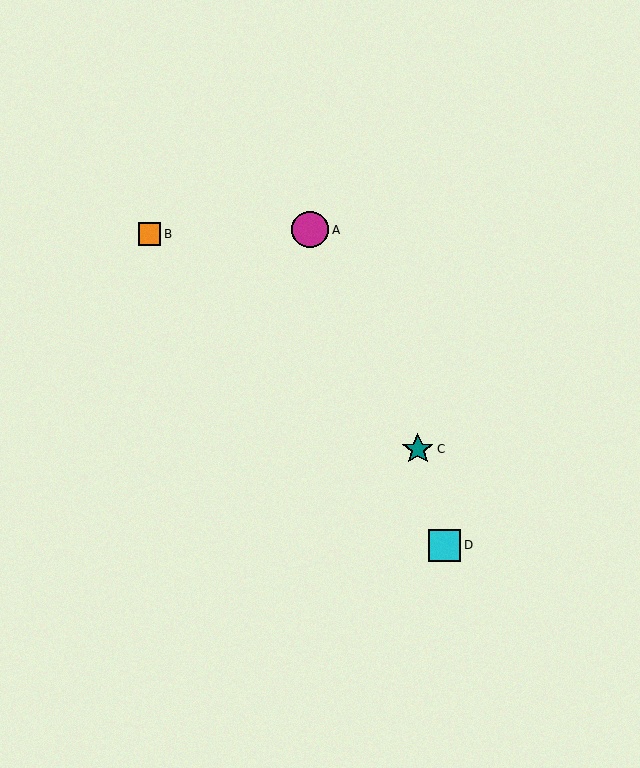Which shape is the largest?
The magenta circle (labeled A) is the largest.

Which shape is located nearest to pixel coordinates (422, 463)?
The teal star (labeled C) at (418, 449) is nearest to that location.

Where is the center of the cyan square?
The center of the cyan square is at (445, 545).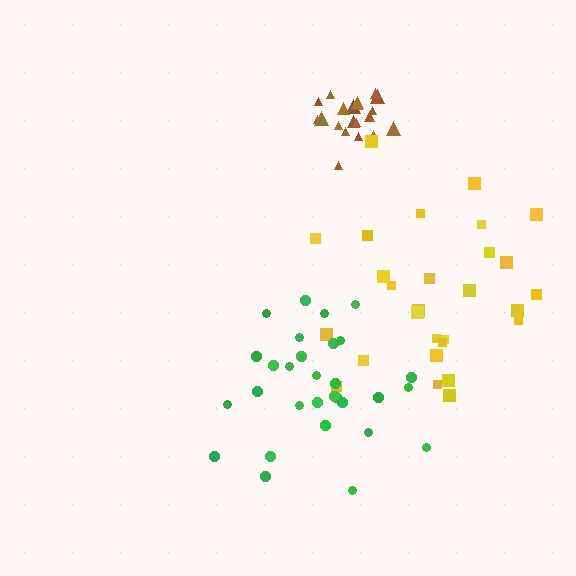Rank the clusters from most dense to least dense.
brown, green, yellow.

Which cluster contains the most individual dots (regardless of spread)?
Green (30).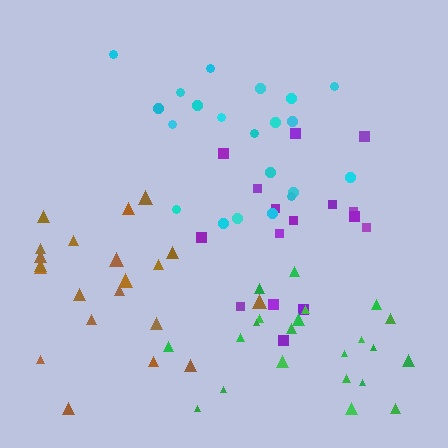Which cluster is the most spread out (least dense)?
Purple.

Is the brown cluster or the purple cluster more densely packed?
Brown.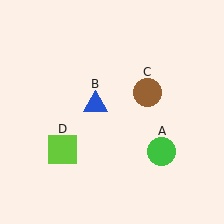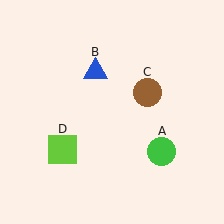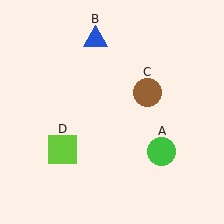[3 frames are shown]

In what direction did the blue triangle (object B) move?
The blue triangle (object B) moved up.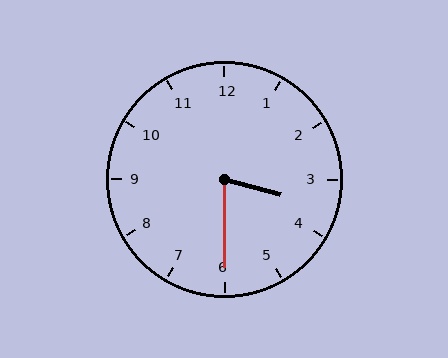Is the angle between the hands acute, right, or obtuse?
It is acute.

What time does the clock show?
3:30.